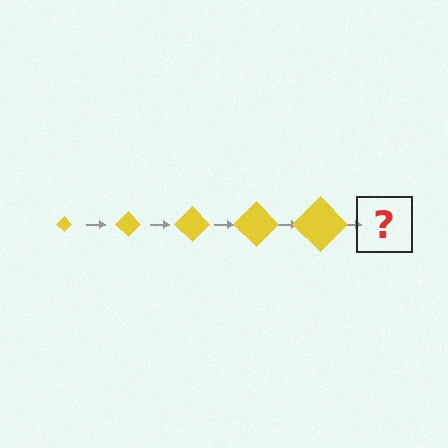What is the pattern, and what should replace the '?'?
The pattern is that the diamond gets progressively larger each step. The '?' should be a yellow diamond, larger than the previous one.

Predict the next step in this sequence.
The next step is a yellow diamond, larger than the previous one.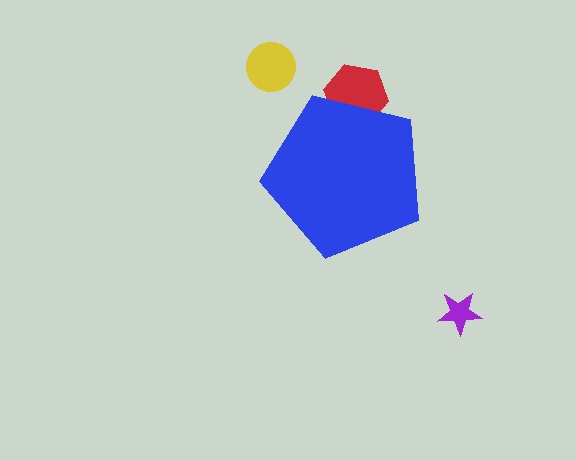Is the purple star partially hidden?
No, the purple star is fully visible.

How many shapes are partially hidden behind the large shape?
1 shape is partially hidden.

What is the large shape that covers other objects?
A blue pentagon.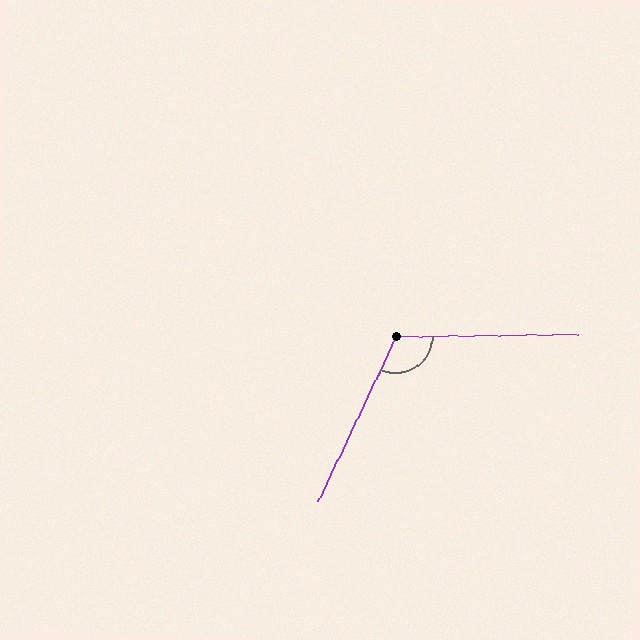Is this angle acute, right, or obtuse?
It is obtuse.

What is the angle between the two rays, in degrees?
Approximately 116 degrees.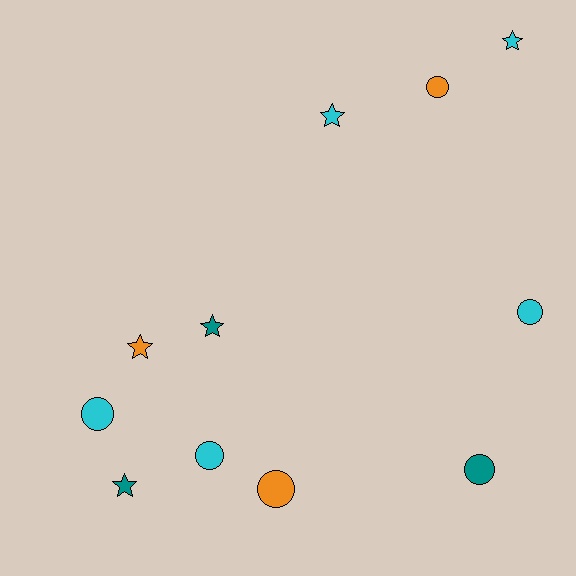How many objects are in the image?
There are 11 objects.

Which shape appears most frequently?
Circle, with 6 objects.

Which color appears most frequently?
Cyan, with 5 objects.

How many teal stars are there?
There are 2 teal stars.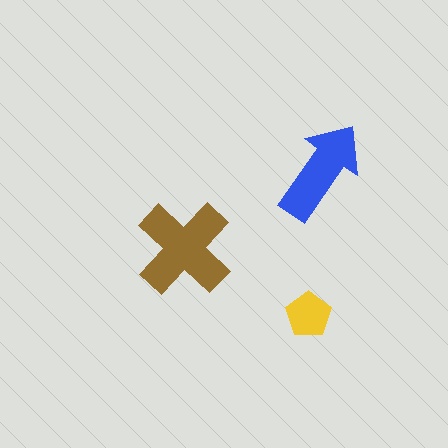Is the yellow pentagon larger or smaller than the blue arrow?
Smaller.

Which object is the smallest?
The yellow pentagon.